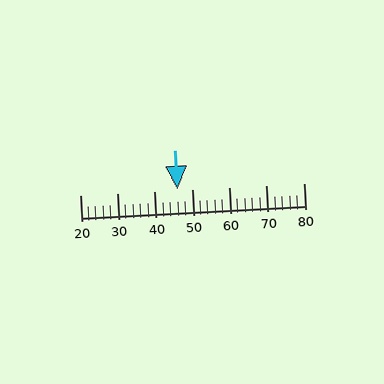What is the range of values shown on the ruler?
The ruler shows values from 20 to 80.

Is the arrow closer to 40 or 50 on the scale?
The arrow is closer to 50.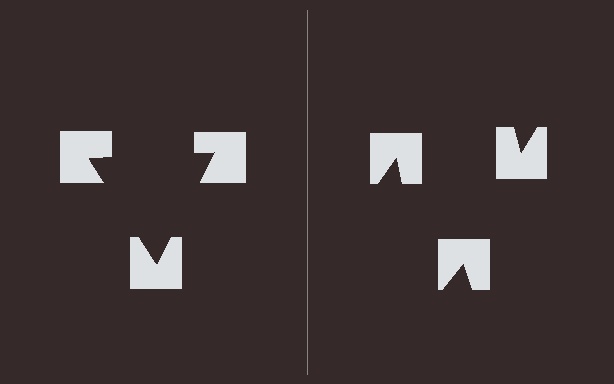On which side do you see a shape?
An illusory triangle appears on the left side. On the right side the wedge cuts are rotated, so no coherent shape forms.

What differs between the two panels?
The notched squares are positioned identically on both sides; only the wedge orientations differ. On the left they align to a triangle; on the right they are misaligned.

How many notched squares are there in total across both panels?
6 — 3 on each side.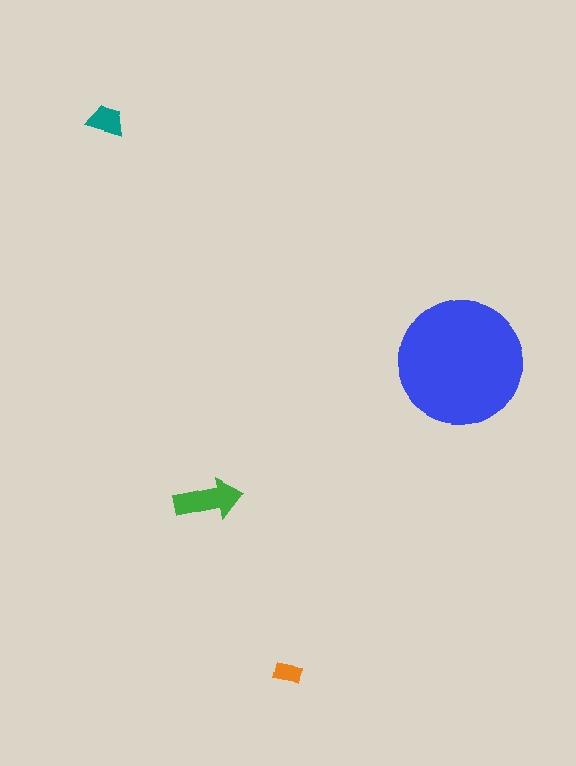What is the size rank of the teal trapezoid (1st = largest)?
3rd.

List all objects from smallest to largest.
The orange rectangle, the teal trapezoid, the green arrow, the blue circle.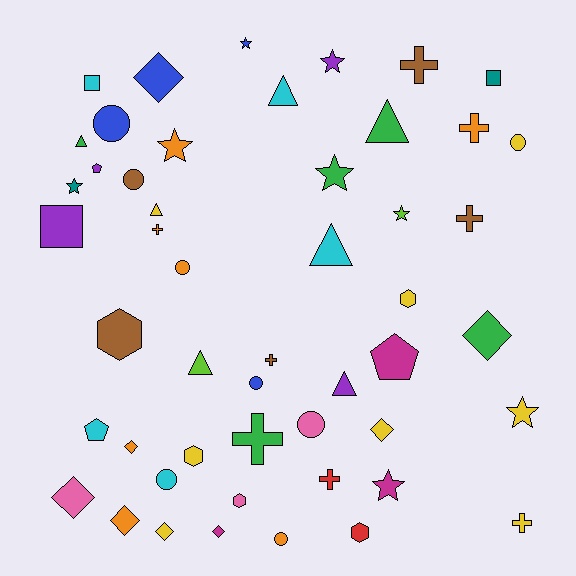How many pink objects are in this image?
There are 3 pink objects.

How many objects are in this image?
There are 50 objects.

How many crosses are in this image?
There are 8 crosses.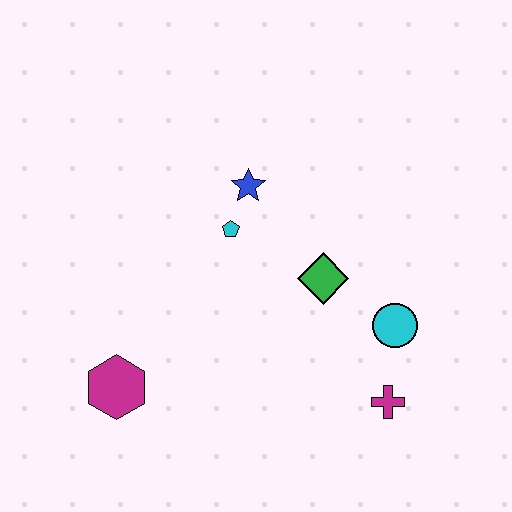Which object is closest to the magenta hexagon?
The cyan pentagon is closest to the magenta hexagon.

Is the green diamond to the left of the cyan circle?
Yes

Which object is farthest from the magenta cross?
The magenta hexagon is farthest from the magenta cross.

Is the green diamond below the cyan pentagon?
Yes